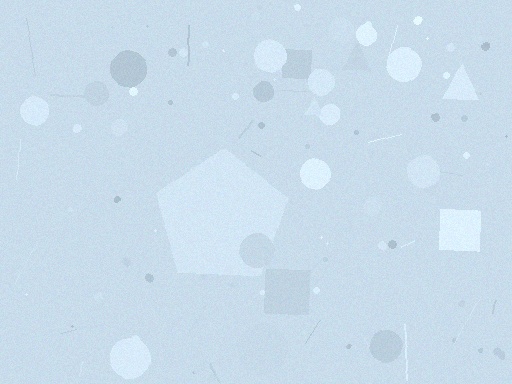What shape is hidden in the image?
A pentagon is hidden in the image.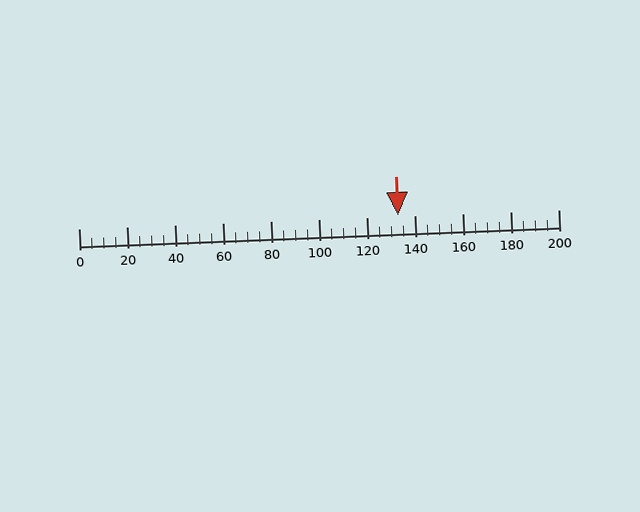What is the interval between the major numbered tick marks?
The major tick marks are spaced 20 units apart.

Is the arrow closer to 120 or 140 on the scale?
The arrow is closer to 140.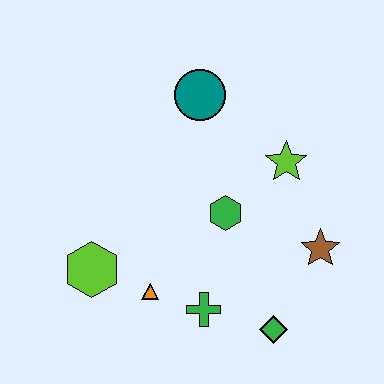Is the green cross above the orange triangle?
No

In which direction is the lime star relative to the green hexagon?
The lime star is to the right of the green hexagon.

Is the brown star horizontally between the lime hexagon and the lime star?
No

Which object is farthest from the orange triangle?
The teal circle is farthest from the orange triangle.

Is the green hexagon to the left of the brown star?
Yes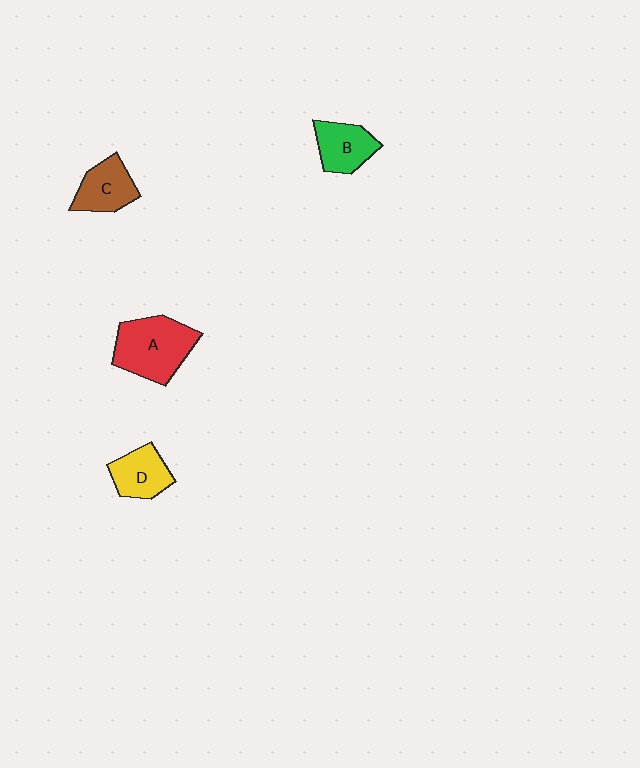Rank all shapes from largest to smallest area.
From largest to smallest: A (red), C (brown), B (green), D (yellow).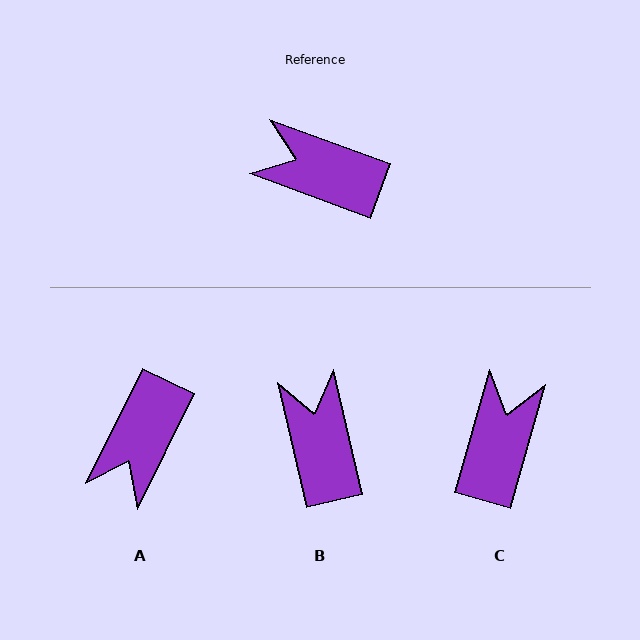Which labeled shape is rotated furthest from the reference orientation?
C, about 86 degrees away.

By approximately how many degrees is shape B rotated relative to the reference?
Approximately 57 degrees clockwise.